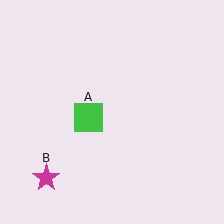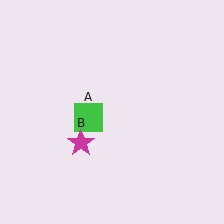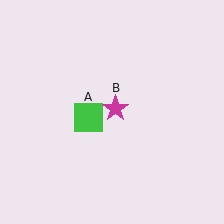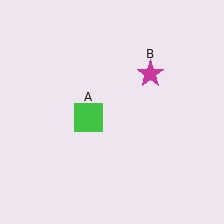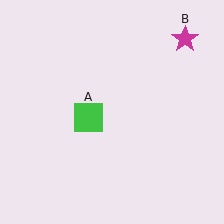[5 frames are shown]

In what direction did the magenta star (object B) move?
The magenta star (object B) moved up and to the right.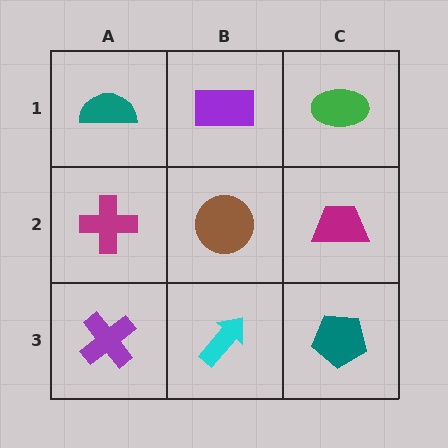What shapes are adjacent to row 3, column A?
A magenta cross (row 2, column A), a cyan arrow (row 3, column B).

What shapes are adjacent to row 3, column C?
A magenta trapezoid (row 2, column C), a cyan arrow (row 3, column B).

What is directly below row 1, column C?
A magenta trapezoid.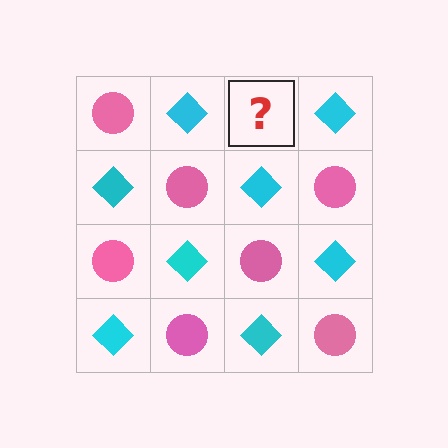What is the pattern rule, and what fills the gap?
The rule is that it alternates pink circle and cyan diamond in a checkerboard pattern. The gap should be filled with a pink circle.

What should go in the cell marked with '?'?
The missing cell should contain a pink circle.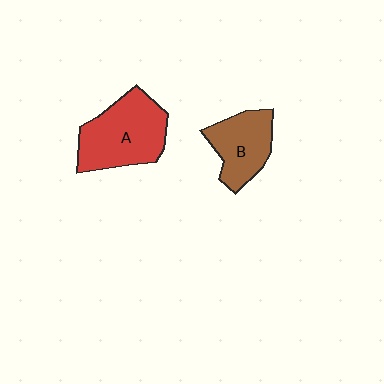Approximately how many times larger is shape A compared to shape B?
Approximately 1.4 times.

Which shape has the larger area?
Shape A (red).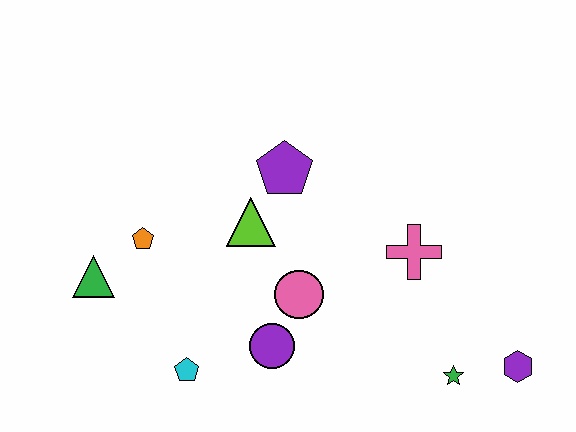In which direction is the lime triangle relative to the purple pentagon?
The lime triangle is below the purple pentagon.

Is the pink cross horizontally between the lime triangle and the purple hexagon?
Yes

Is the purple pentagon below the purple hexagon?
No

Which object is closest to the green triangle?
The orange pentagon is closest to the green triangle.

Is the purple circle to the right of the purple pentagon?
No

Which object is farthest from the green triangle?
The purple hexagon is farthest from the green triangle.